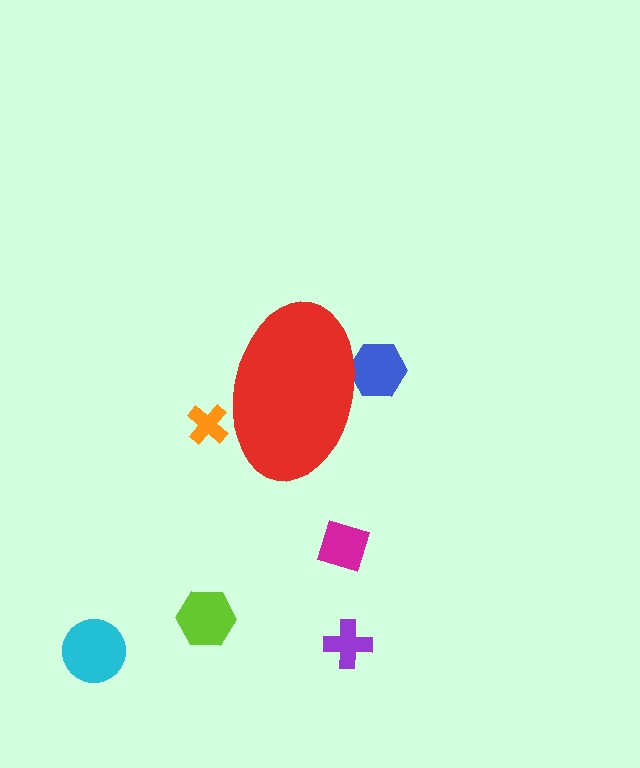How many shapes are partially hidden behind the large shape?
2 shapes are partially hidden.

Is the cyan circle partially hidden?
No, the cyan circle is fully visible.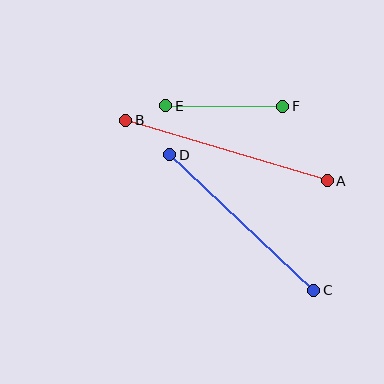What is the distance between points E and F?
The distance is approximately 117 pixels.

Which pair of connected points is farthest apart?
Points A and B are farthest apart.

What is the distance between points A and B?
The distance is approximately 210 pixels.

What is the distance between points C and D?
The distance is approximately 198 pixels.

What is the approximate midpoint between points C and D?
The midpoint is at approximately (242, 223) pixels.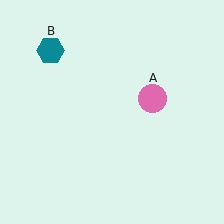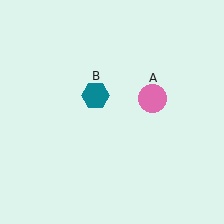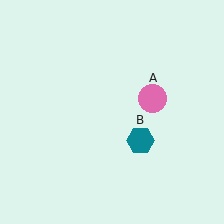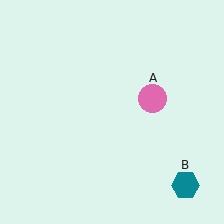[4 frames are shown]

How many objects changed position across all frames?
1 object changed position: teal hexagon (object B).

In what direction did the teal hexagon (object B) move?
The teal hexagon (object B) moved down and to the right.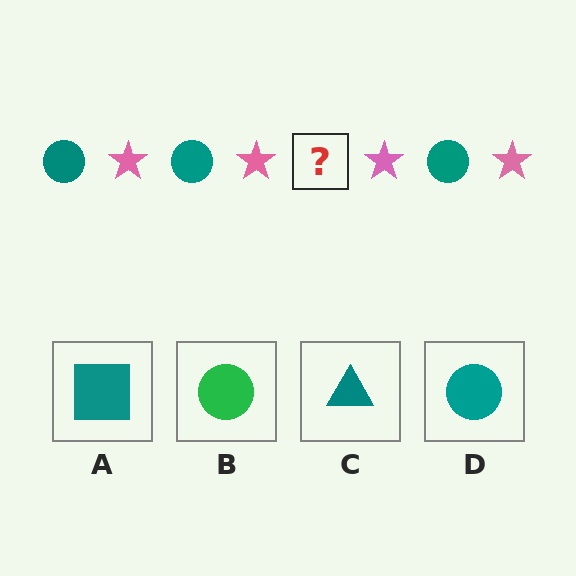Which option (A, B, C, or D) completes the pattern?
D.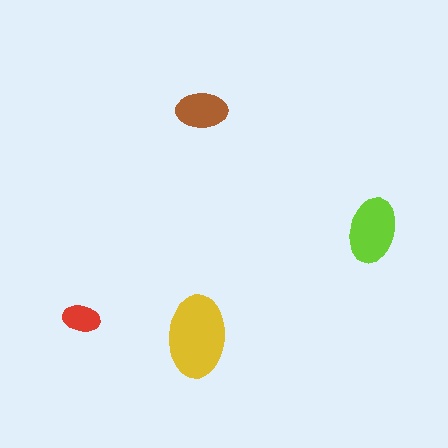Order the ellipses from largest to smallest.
the yellow one, the lime one, the brown one, the red one.